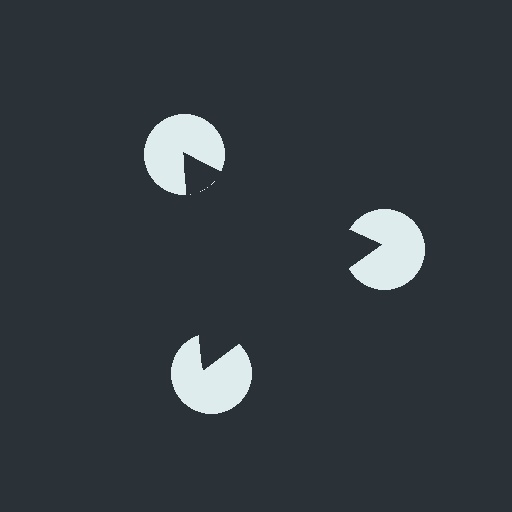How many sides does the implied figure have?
3 sides.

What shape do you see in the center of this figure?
An illusory triangle — its edges are inferred from the aligned wedge cuts in the pac-man discs, not physically drawn.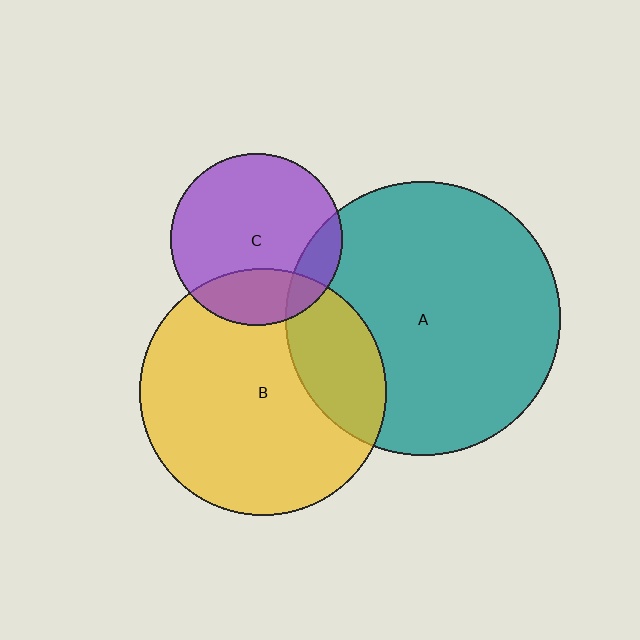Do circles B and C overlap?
Yes.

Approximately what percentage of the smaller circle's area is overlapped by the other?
Approximately 25%.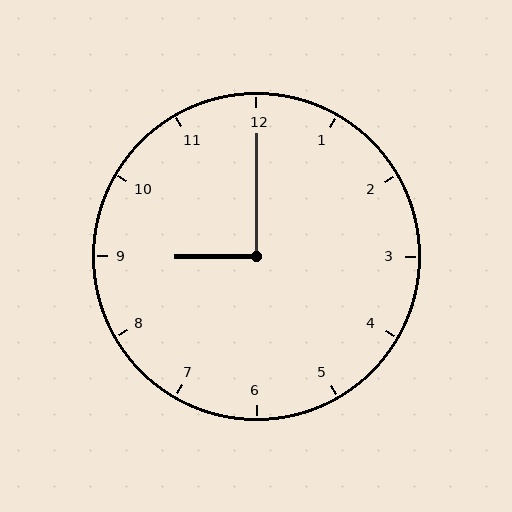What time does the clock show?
9:00.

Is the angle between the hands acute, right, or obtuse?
It is right.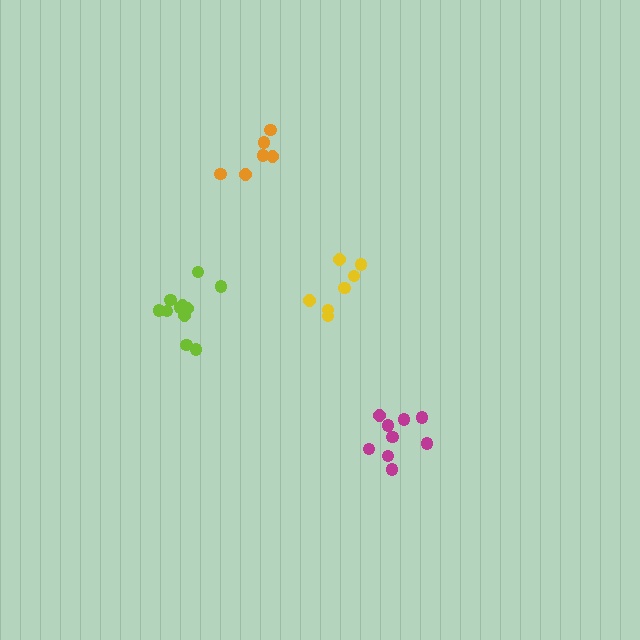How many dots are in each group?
Group 1: 9 dots, Group 2: 6 dots, Group 3: 7 dots, Group 4: 11 dots (33 total).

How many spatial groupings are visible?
There are 4 spatial groupings.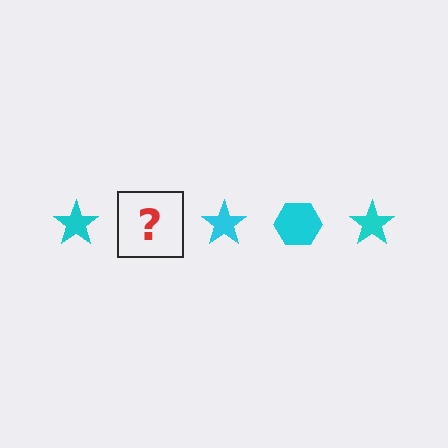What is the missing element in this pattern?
The missing element is a cyan hexagon.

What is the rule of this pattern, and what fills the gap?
The rule is that the pattern cycles through star, hexagon shapes in cyan. The gap should be filled with a cyan hexagon.